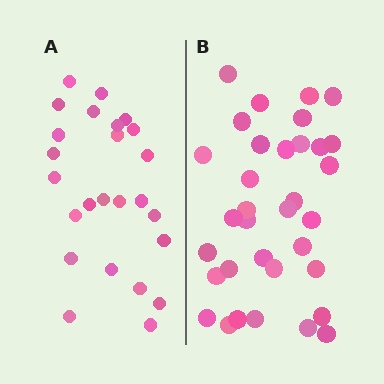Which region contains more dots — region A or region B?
Region B (the right region) has more dots.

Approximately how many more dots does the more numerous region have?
Region B has roughly 8 or so more dots than region A.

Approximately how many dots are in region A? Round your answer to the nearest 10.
About 20 dots. (The exact count is 25, which rounds to 20.)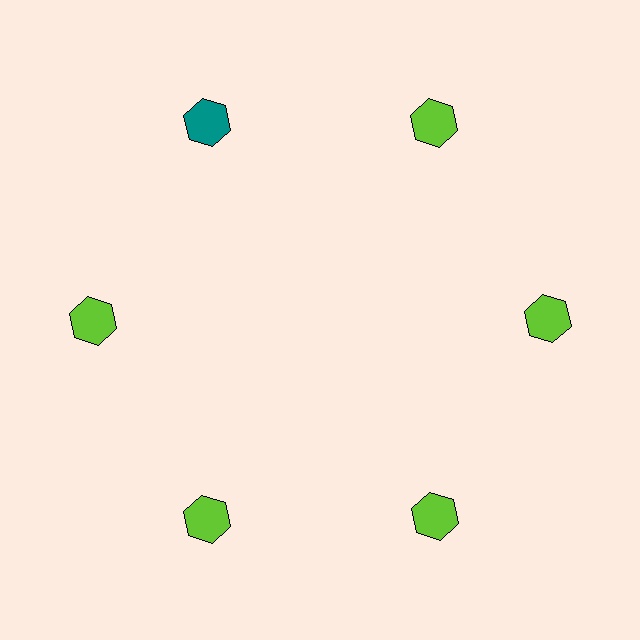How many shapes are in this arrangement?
There are 6 shapes arranged in a ring pattern.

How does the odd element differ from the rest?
It has a different color: teal instead of lime.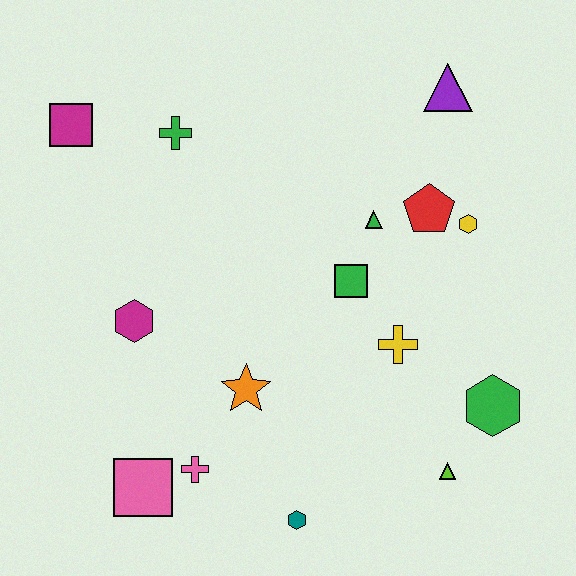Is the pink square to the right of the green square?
No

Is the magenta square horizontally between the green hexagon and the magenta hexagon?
No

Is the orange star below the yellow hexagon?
Yes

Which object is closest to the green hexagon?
The lime triangle is closest to the green hexagon.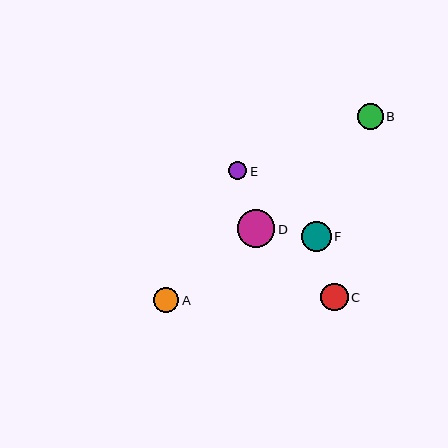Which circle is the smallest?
Circle E is the smallest with a size of approximately 18 pixels.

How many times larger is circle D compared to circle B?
Circle D is approximately 1.4 times the size of circle B.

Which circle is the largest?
Circle D is the largest with a size of approximately 37 pixels.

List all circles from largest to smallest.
From largest to smallest: D, F, C, B, A, E.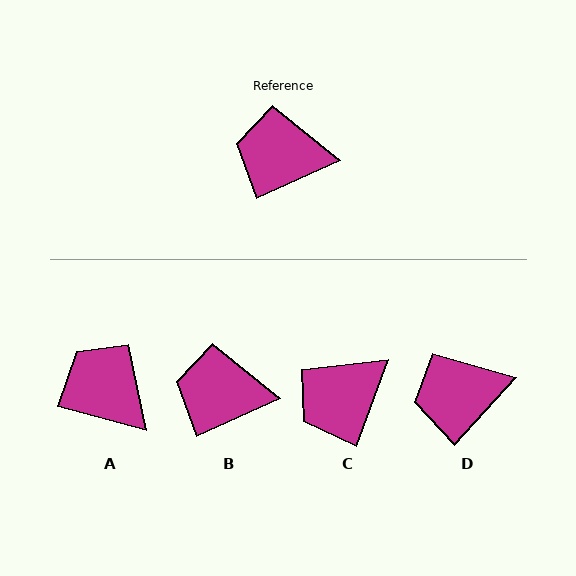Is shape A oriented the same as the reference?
No, it is off by about 39 degrees.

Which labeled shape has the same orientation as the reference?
B.